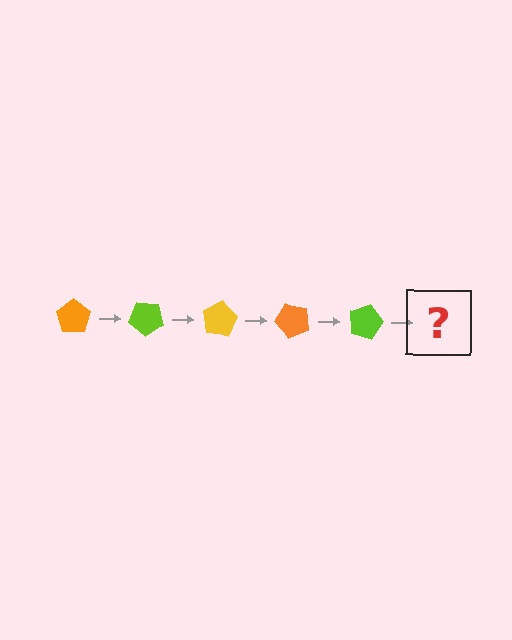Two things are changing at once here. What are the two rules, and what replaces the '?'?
The two rules are that it rotates 40 degrees each step and the color cycles through orange, lime, and yellow. The '?' should be a yellow pentagon, rotated 200 degrees from the start.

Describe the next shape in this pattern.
It should be a yellow pentagon, rotated 200 degrees from the start.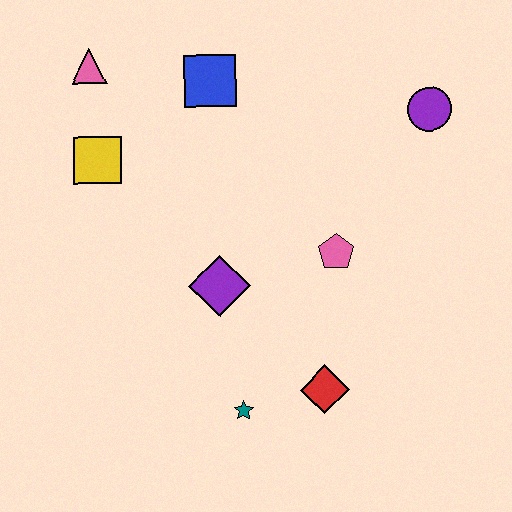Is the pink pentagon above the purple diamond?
Yes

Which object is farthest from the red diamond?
The pink triangle is farthest from the red diamond.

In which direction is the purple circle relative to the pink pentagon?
The purple circle is above the pink pentagon.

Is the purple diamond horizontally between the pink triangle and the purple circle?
Yes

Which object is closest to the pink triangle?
The yellow square is closest to the pink triangle.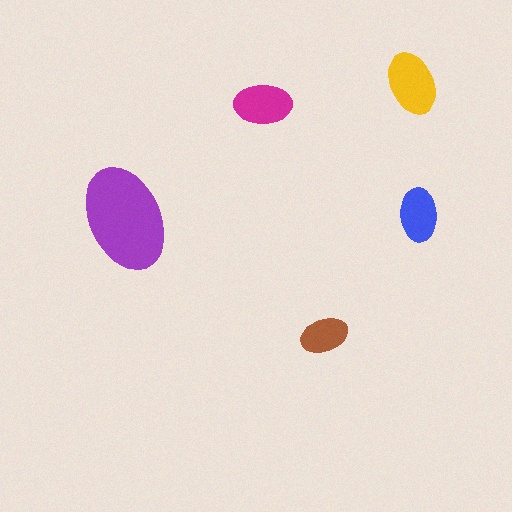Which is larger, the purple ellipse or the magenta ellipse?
The purple one.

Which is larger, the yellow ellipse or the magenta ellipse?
The yellow one.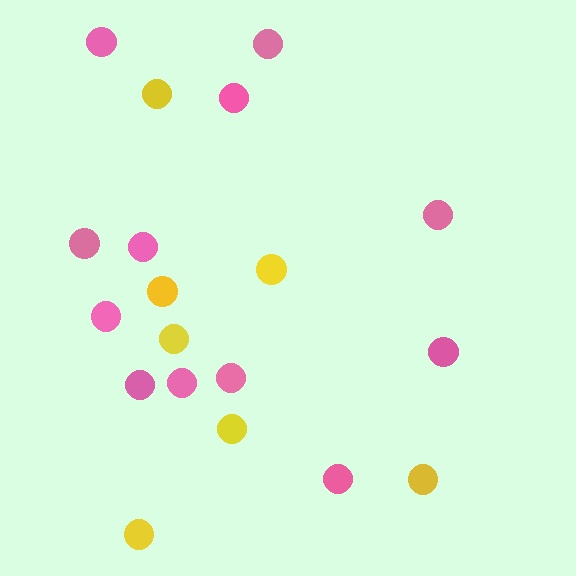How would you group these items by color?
There are 2 groups: one group of yellow circles (7) and one group of pink circles (12).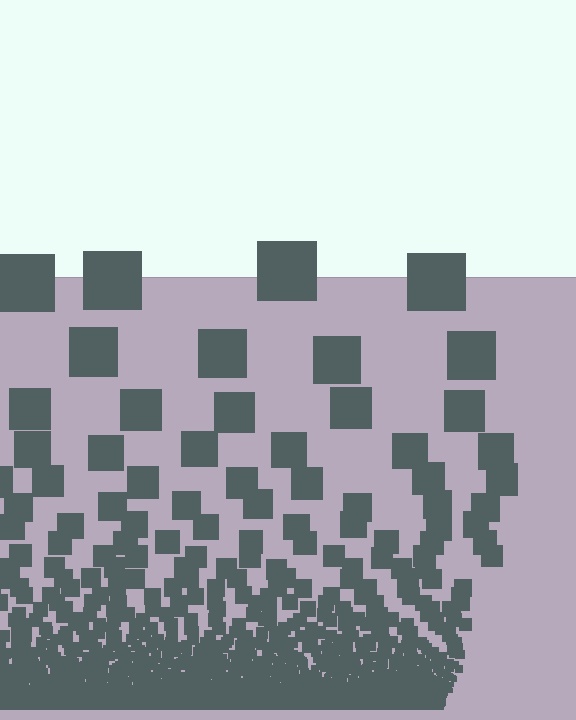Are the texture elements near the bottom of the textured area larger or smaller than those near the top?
Smaller. The gradient is inverted — elements near the bottom are smaller and denser.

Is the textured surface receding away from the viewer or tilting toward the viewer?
The surface appears to tilt toward the viewer. Texture elements get larger and sparser toward the top.